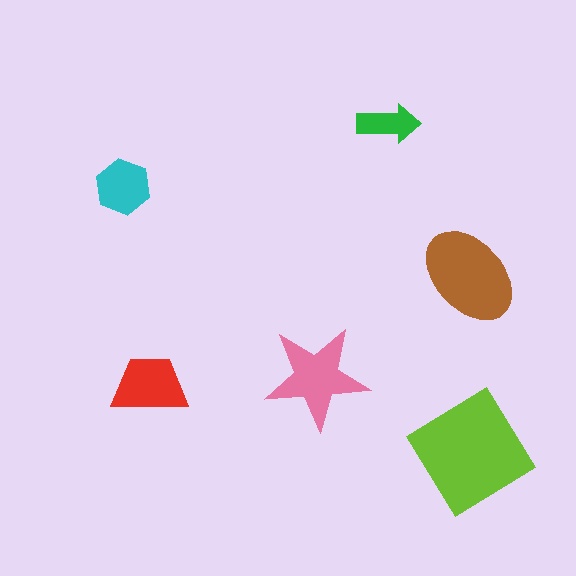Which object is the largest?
The lime diamond.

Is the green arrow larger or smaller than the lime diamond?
Smaller.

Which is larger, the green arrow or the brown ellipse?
The brown ellipse.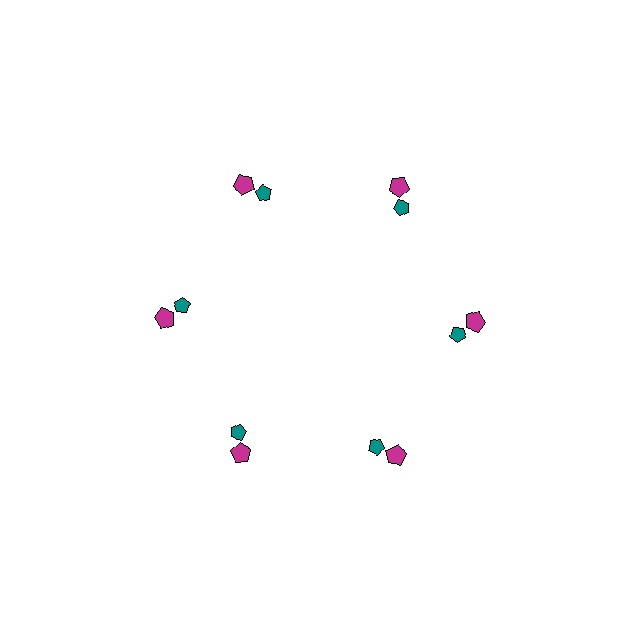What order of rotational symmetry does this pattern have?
This pattern has 6-fold rotational symmetry.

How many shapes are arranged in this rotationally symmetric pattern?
There are 12 shapes, arranged in 6 groups of 2.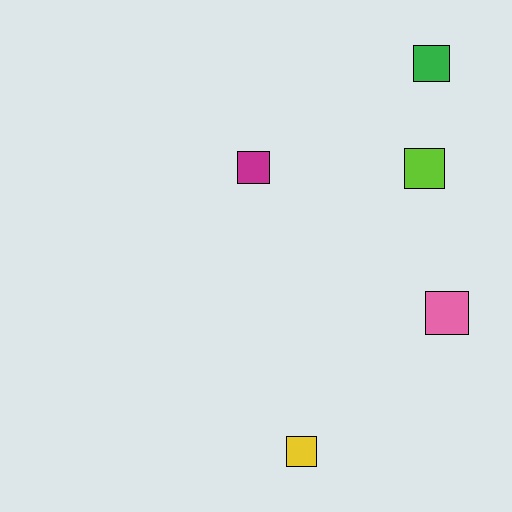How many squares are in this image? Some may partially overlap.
There are 5 squares.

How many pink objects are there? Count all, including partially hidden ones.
There is 1 pink object.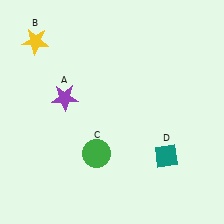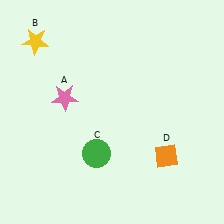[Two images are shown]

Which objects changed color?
A changed from purple to pink. D changed from teal to orange.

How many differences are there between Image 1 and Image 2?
There are 2 differences between the two images.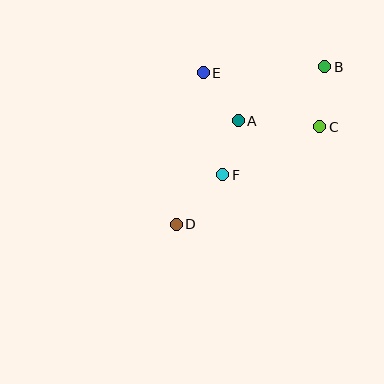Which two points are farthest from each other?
Points B and D are farthest from each other.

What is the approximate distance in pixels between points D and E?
The distance between D and E is approximately 154 pixels.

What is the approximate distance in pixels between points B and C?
The distance between B and C is approximately 60 pixels.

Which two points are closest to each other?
Points A and F are closest to each other.